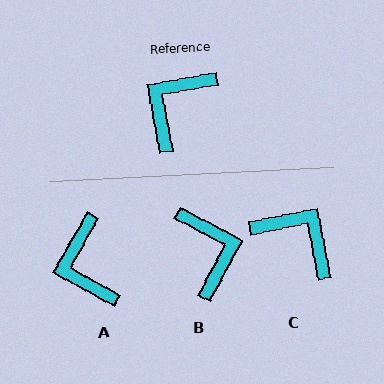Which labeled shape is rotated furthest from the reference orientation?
B, about 128 degrees away.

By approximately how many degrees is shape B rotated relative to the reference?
Approximately 128 degrees clockwise.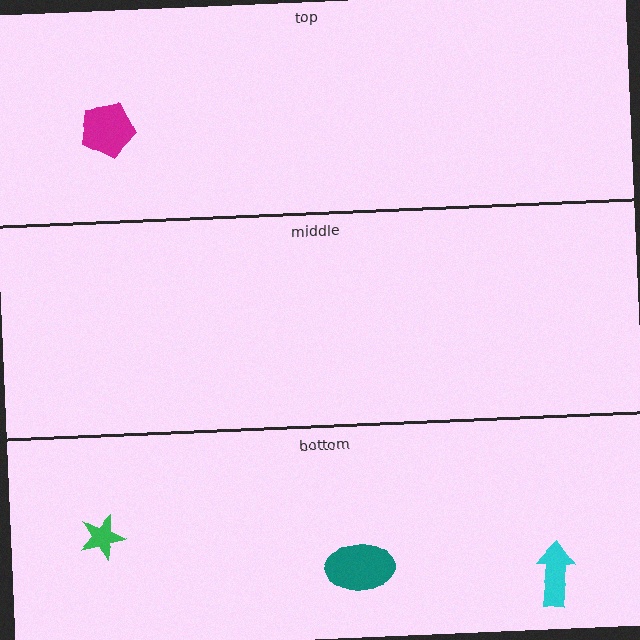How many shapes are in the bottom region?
3.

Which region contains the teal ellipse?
The bottom region.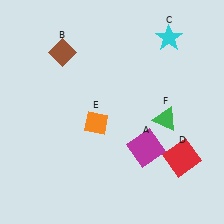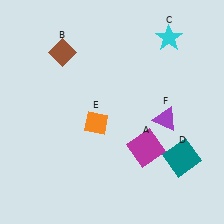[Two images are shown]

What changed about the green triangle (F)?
In Image 1, F is green. In Image 2, it changed to purple.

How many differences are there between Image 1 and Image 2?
There are 2 differences between the two images.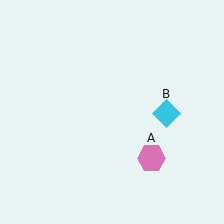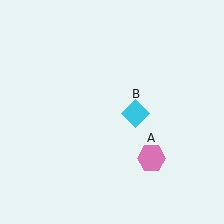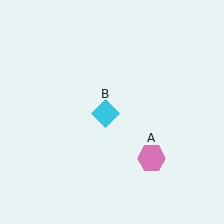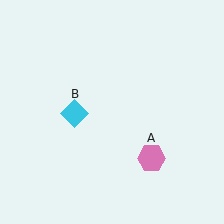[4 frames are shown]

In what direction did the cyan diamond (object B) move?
The cyan diamond (object B) moved left.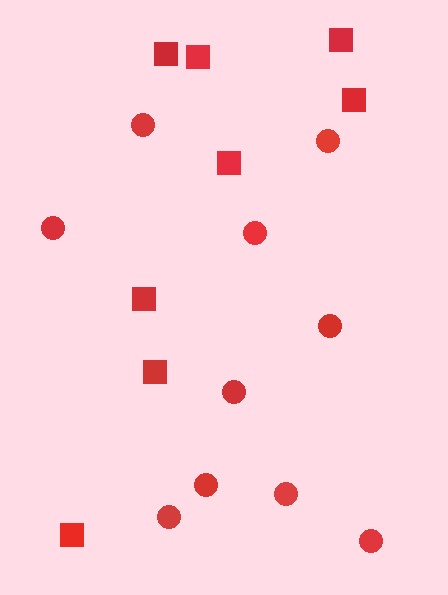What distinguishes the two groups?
There are 2 groups: one group of circles (10) and one group of squares (8).